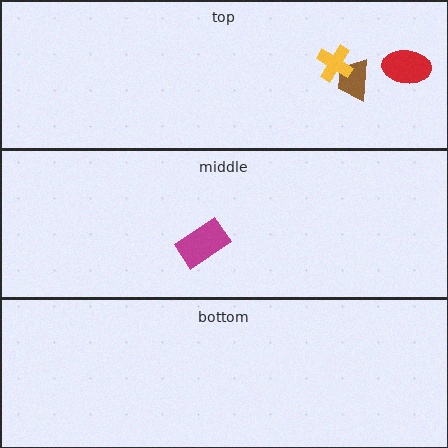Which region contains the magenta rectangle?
The middle region.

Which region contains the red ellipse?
The top region.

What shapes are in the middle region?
The magenta rectangle.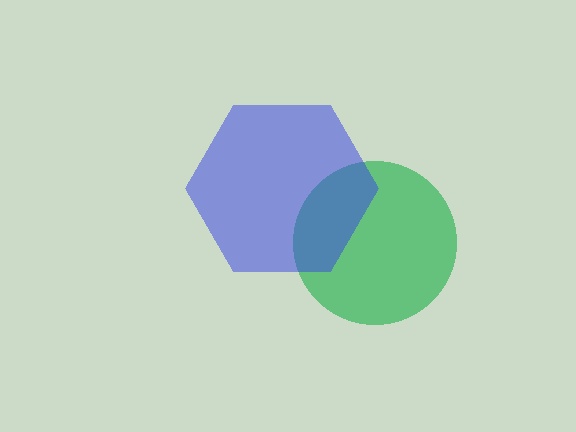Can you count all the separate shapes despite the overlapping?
Yes, there are 2 separate shapes.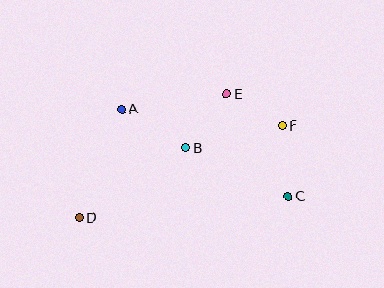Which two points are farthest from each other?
Points D and F are farthest from each other.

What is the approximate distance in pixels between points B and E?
The distance between B and E is approximately 68 pixels.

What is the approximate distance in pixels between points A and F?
The distance between A and F is approximately 162 pixels.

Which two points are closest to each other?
Points E and F are closest to each other.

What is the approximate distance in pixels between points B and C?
The distance between B and C is approximately 113 pixels.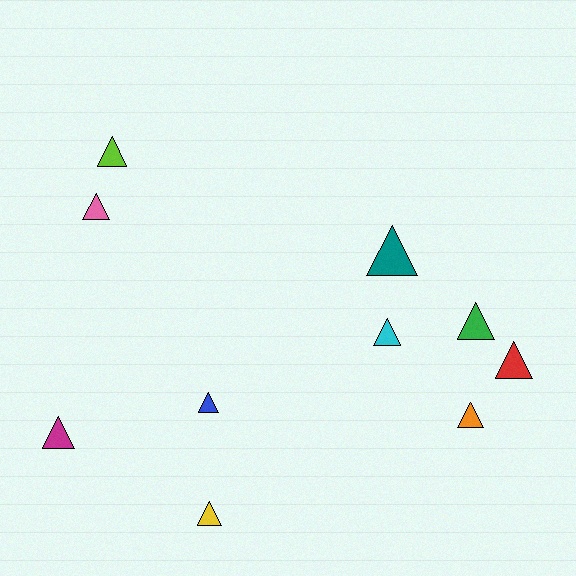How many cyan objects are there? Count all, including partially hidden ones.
There is 1 cyan object.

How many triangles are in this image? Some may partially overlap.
There are 10 triangles.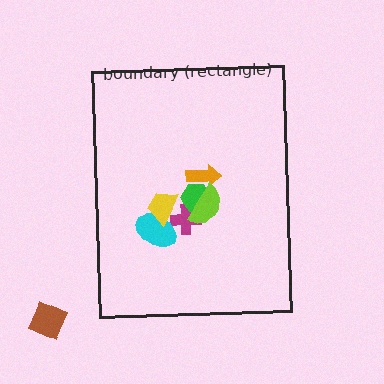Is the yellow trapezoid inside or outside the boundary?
Inside.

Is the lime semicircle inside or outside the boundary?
Inside.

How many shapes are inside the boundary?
6 inside, 1 outside.